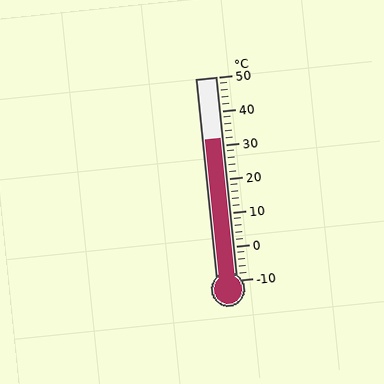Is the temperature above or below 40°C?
The temperature is below 40°C.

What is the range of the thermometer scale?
The thermometer scale ranges from -10°C to 50°C.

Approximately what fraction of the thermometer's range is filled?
The thermometer is filled to approximately 70% of its range.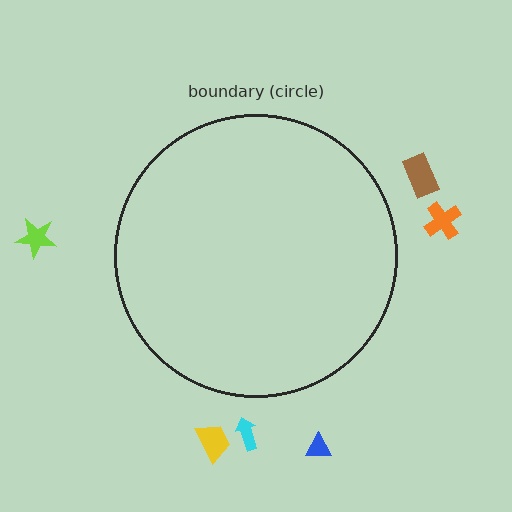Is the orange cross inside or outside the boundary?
Outside.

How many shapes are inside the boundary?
0 inside, 6 outside.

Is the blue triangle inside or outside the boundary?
Outside.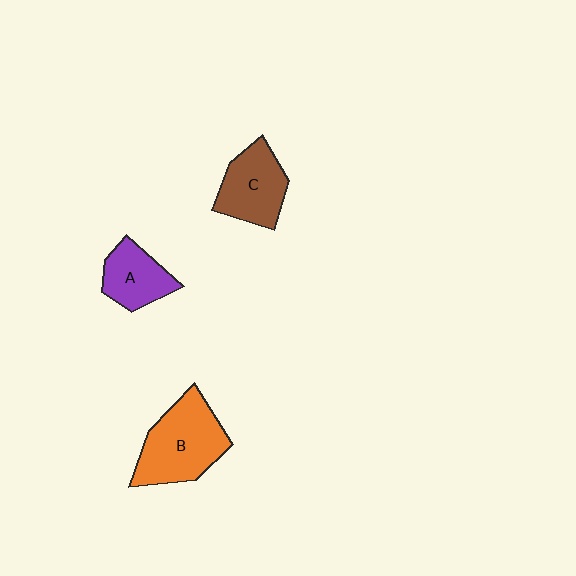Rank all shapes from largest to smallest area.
From largest to smallest: B (orange), C (brown), A (purple).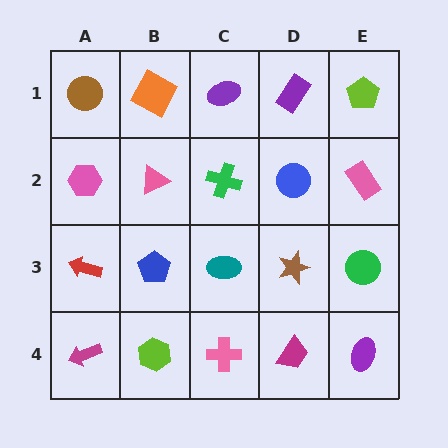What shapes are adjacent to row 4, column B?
A blue pentagon (row 3, column B), a magenta arrow (row 4, column A), a pink cross (row 4, column C).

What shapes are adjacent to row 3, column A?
A pink hexagon (row 2, column A), a magenta arrow (row 4, column A), a blue pentagon (row 3, column B).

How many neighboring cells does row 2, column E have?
3.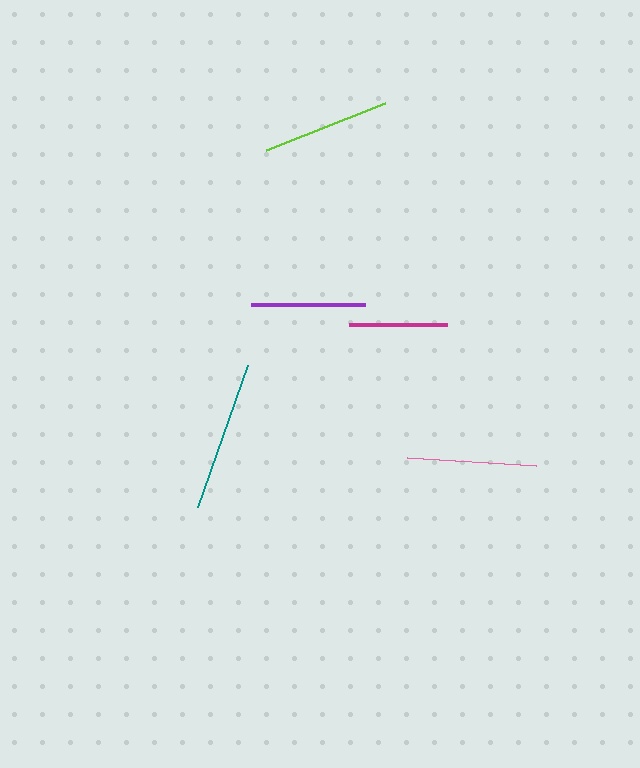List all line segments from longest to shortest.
From longest to shortest: teal, pink, lime, purple, magenta.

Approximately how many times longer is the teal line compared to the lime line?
The teal line is approximately 1.2 times the length of the lime line.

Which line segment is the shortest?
The magenta line is the shortest at approximately 98 pixels.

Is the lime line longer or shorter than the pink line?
The pink line is longer than the lime line.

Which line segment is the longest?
The teal line is the longest at approximately 150 pixels.